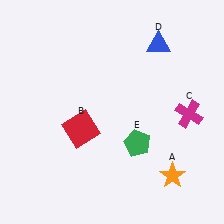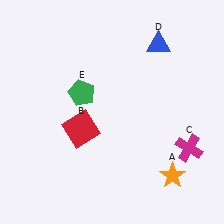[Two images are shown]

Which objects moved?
The objects that moved are: the magenta cross (C), the green pentagon (E).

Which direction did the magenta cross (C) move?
The magenta cross (C) moved down.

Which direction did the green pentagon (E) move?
The green pentagon (E) moved left.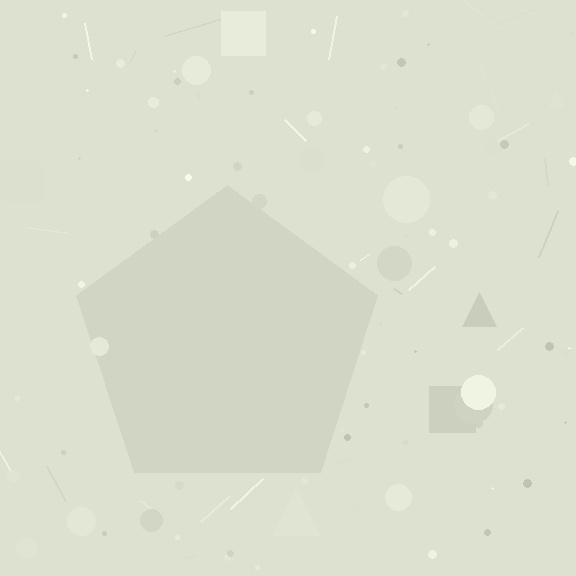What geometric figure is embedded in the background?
A pentagon is embedded in the background.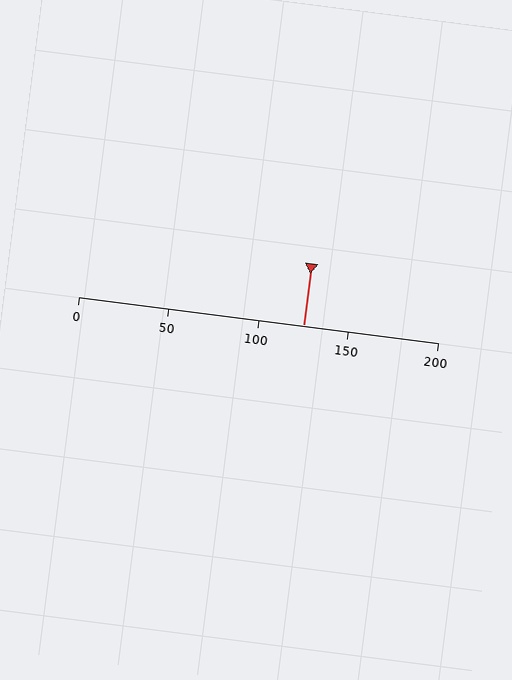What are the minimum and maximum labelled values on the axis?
The axis runs from 0 to 200.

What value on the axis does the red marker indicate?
The marker indicates approximately 125.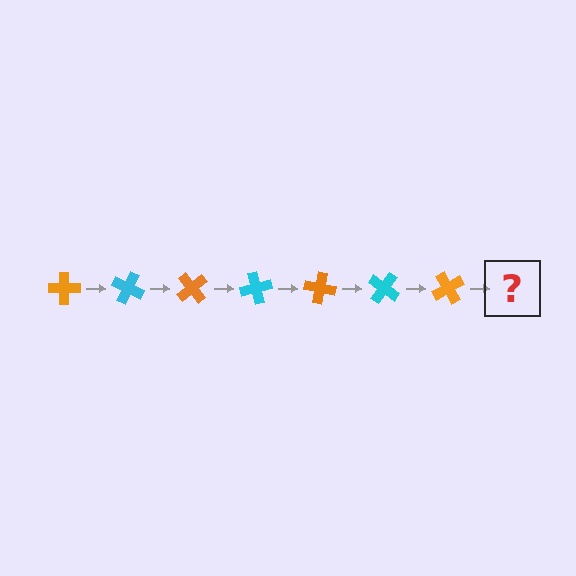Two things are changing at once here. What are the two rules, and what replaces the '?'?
The two rules are that it rotates 25 degrees each step and the color cycles through orange and cyan. The '?' should be a cyan cross, rotated 175 degrees from the start.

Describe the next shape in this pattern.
It should be a cyan cross, rotated 175 degrees from the start.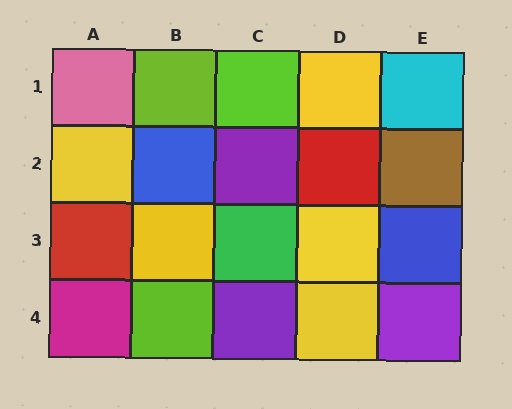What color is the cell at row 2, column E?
Brown.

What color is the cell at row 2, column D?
Red.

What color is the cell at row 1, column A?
Pink.